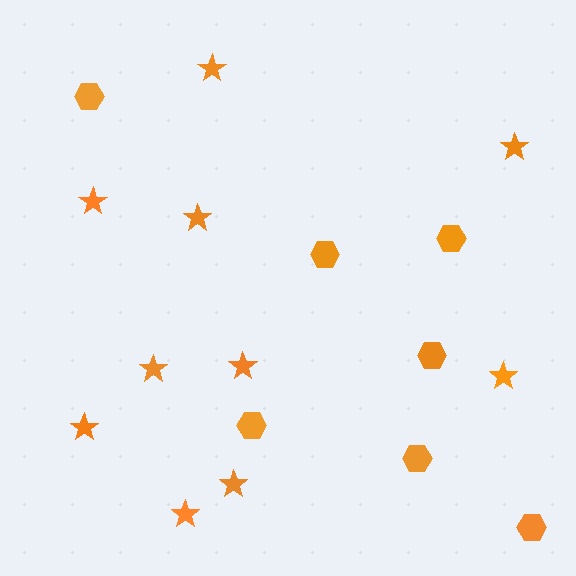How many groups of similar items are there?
There are 2 groups: one group of hexagons (7) and one group of stars (10).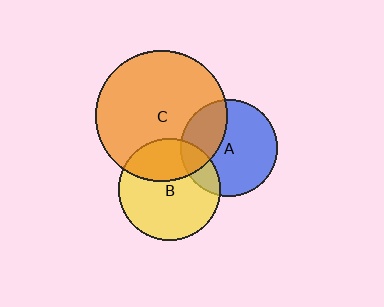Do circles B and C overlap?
Yes.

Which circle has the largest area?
Circle C (orange).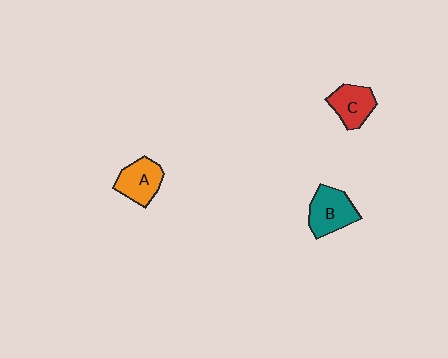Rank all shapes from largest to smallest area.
From largest to smallest: B (teal), A (orange), C (red).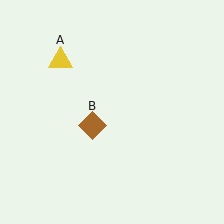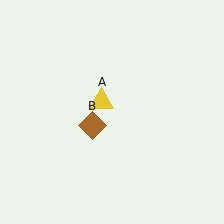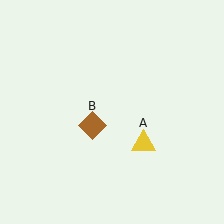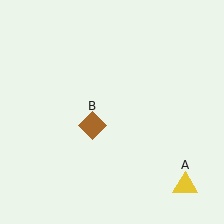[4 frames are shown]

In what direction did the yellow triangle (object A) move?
The yellow triangle (object A) moved down and to the right.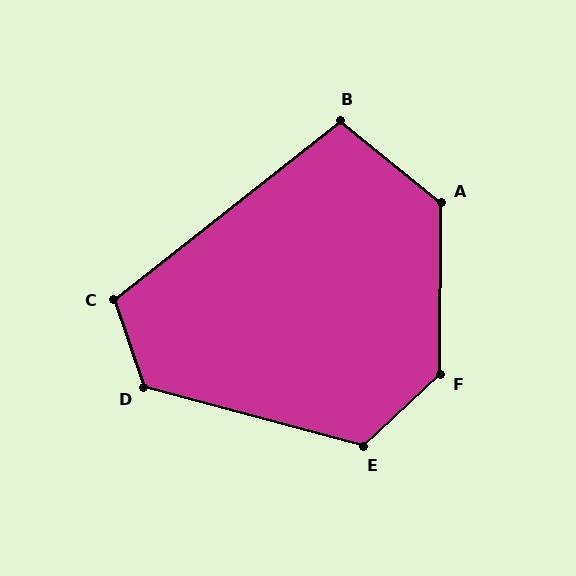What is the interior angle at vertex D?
Approximately 124 degrees (obtuse).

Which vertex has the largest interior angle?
F, at approximately 133 degrees.